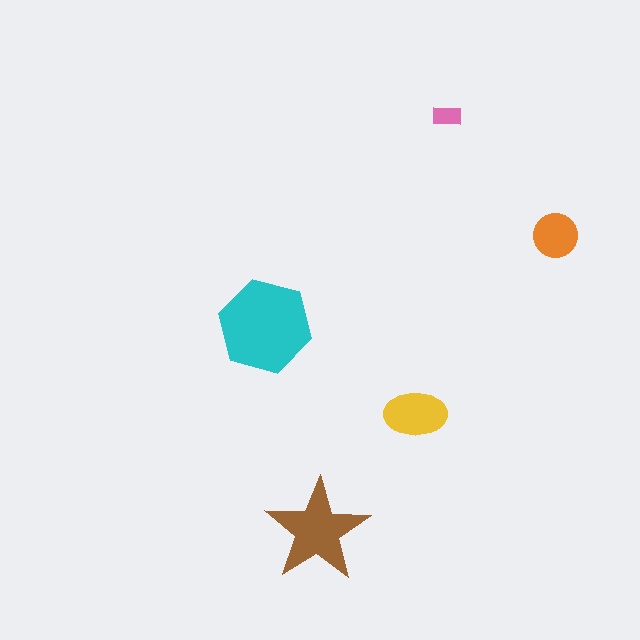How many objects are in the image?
There are 5 objects in the image.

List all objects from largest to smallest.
The cyan hexagon, the brown star, the yellow ellipse, the orange circle, the pink rectangle.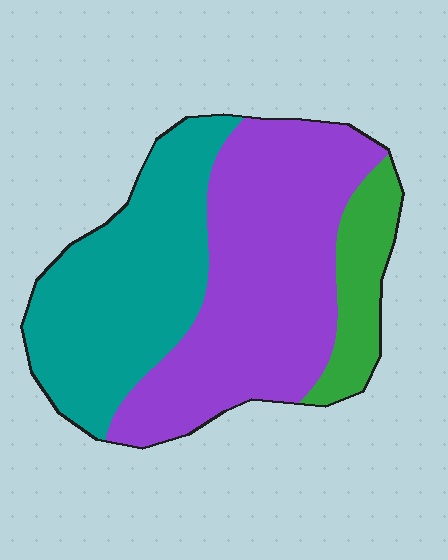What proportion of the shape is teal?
Teal takes up about three eighths (3/8) of the shape.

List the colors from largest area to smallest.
From largest to smallest: purple, teal, green.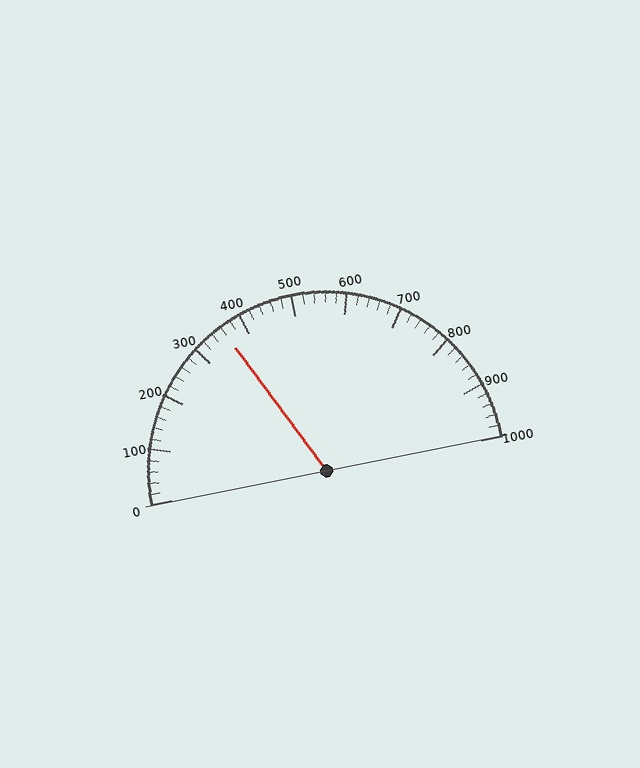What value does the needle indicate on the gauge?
The needle indicates approximately 360.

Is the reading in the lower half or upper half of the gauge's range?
The reading is in the lower half of the range (0 to 1000).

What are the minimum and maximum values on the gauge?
The gauge ranges from 0 to 1000.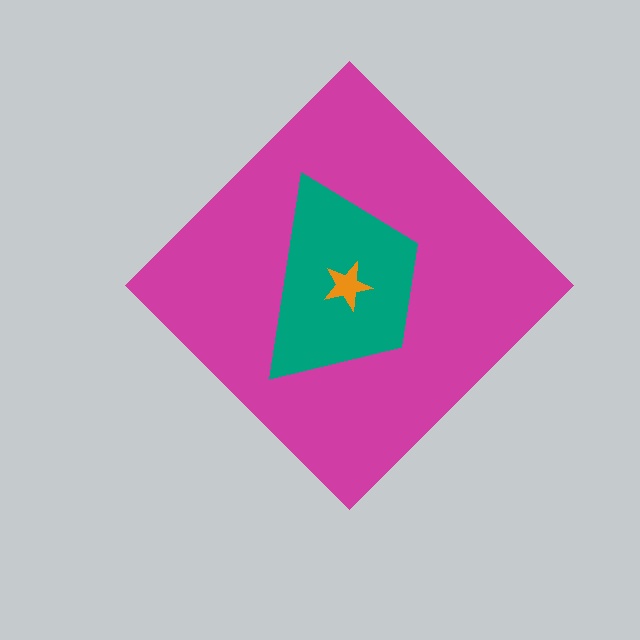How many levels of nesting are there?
3.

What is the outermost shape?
The magenta diamond.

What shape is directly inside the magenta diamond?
The teal trapezoid.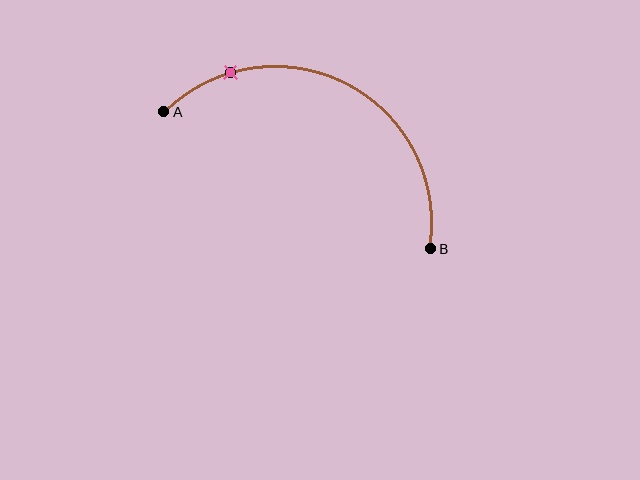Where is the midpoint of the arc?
The arc midpoint is the point on the curve farthest from the straight line joining A and B. It sits above that line.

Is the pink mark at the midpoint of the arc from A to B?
No. The pink mark lies on the arc but is closer to endpoint A. The arc midpoint would be at the point on the curve equidistant along the arc from both A and B.